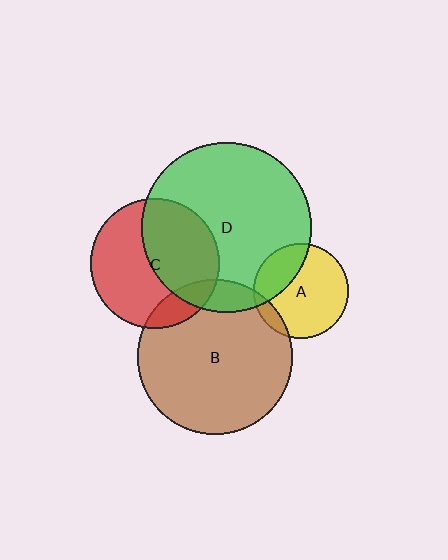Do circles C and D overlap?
Yes.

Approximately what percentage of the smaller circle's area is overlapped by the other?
Approximately 45%.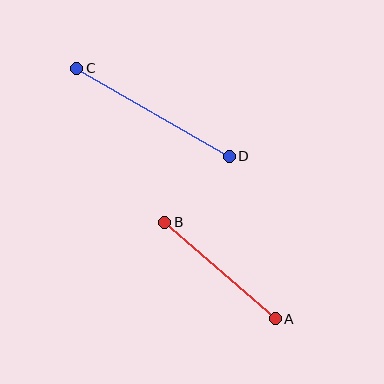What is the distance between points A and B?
The distance is approximately 147 pixels.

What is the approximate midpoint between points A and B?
The midpoint is at approximately (220, 270) pixels.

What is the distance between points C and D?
The distance is approximately 176 pixels.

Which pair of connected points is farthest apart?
Points C and D are farthest apart.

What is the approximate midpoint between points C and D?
The midpoint is at approximately (153, 112) pixels.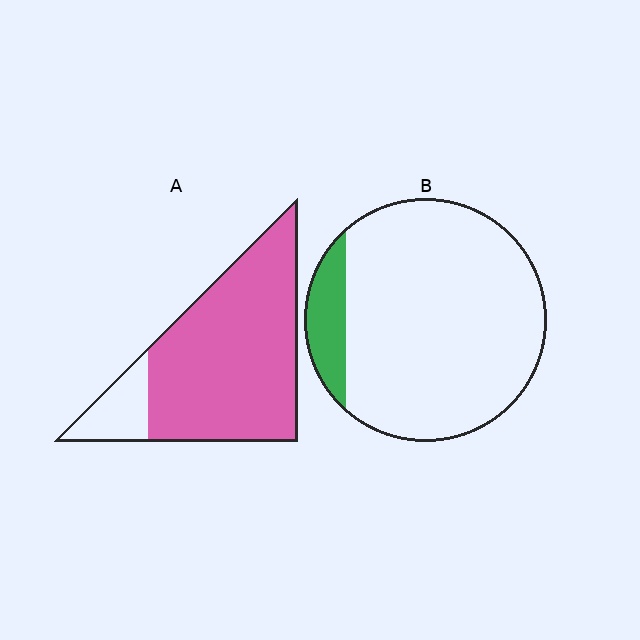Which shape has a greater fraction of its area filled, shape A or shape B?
Shape A.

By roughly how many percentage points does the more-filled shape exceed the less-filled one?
By roughly 75 percentage points (A over B).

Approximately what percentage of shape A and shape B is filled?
A is approximately 85% and B is approximately 10%.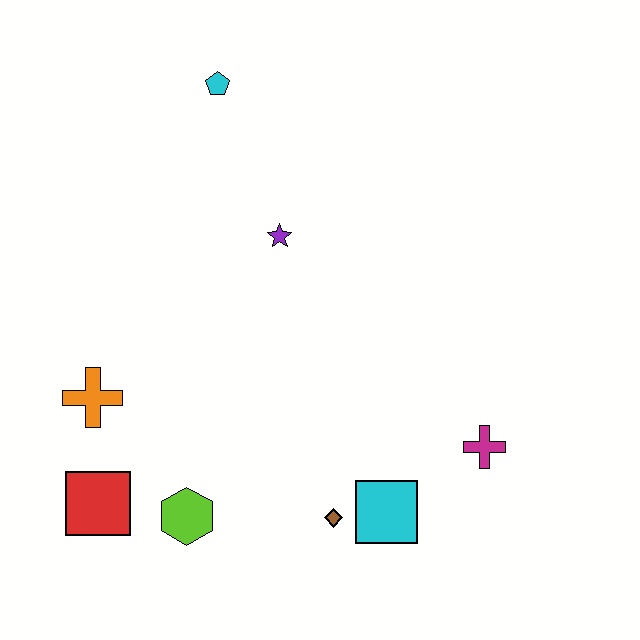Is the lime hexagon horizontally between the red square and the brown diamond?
Yes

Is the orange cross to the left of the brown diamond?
Yes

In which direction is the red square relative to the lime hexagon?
The red square is to the left of the lime hexagon.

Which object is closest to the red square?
The lime hexagon is closest to the red square.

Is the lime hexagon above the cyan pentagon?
No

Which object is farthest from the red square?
The cyan pentagon is farthest from the red square.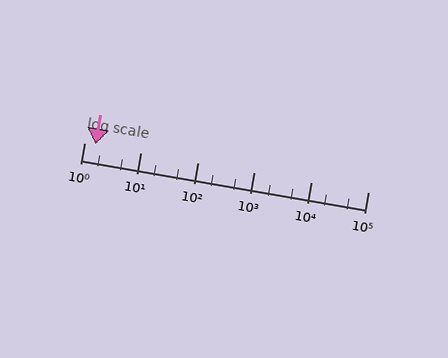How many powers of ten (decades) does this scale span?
The scale spans 5 decades, from 1 to 100000.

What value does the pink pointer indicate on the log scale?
The pointer indicates approximately 1.6.